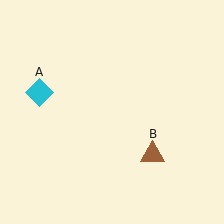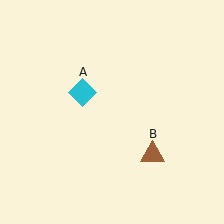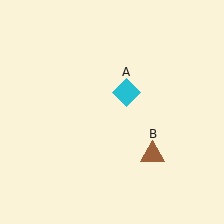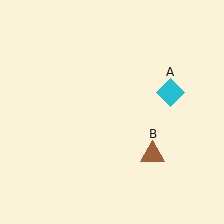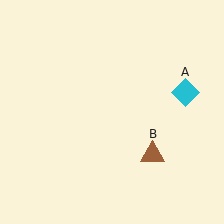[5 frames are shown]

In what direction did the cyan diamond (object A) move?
The cyan diamond (object A) moved right.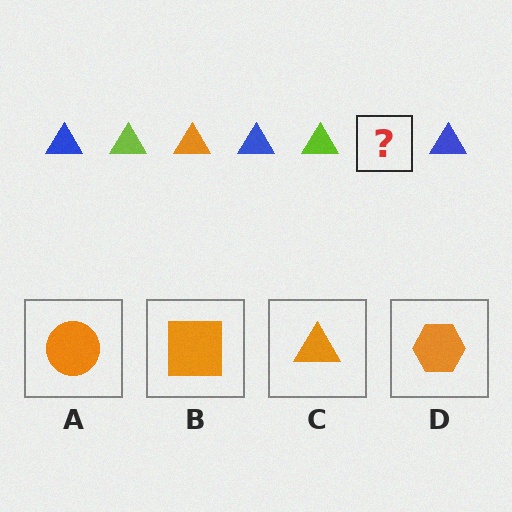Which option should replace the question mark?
Option C.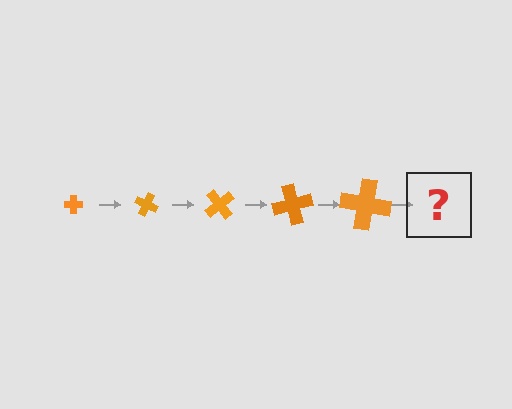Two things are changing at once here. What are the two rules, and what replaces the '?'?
The two rules are that the cross grows larger each step and it rotates 25 degrees each step. The '?' should be a cross, larger than the previous one and rotated 125 degrees from the start.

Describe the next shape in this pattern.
It should be a cross, larger than the previous one and rotated 125 degrees from the start.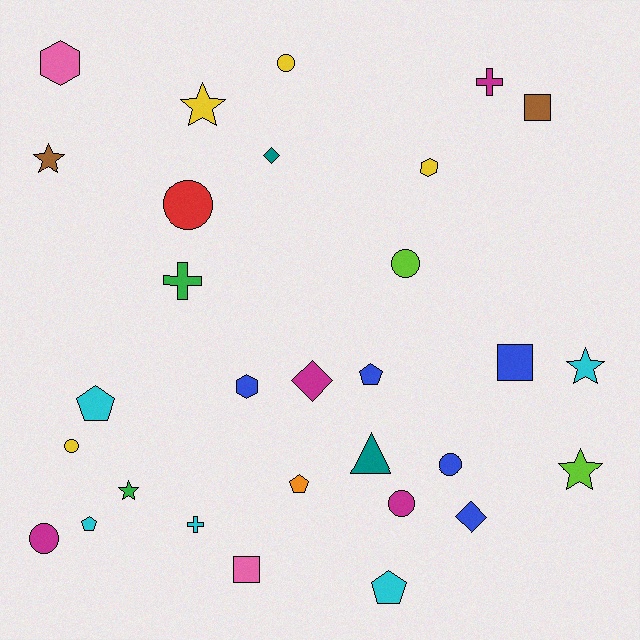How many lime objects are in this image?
There are 2 lime objects.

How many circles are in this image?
There are 7 circles.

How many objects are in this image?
There are 30 objects.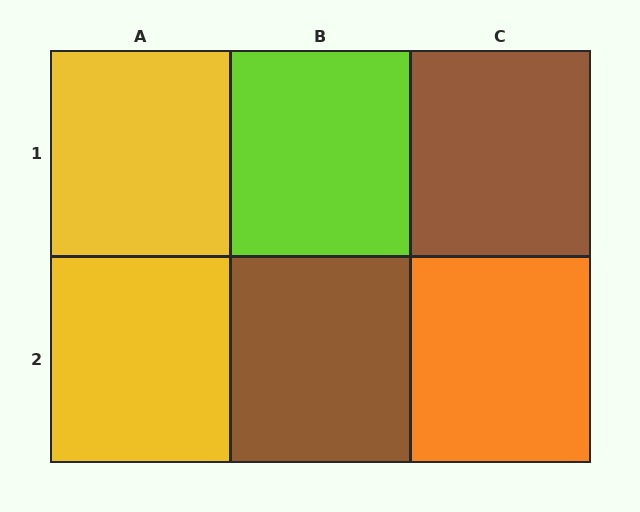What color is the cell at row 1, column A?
Yellow.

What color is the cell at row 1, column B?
Lime.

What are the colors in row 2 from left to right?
Yellow, brown, orange.